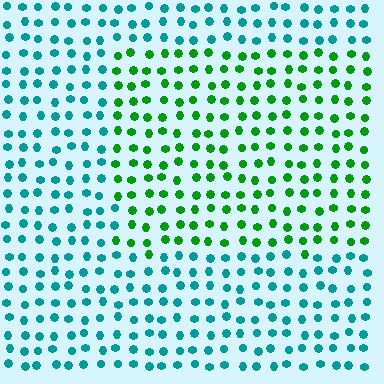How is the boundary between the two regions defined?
The boundary is defined purely by a slight shift in hue (about 54 degrees). Spacing, size, and orientation are identical on both sides.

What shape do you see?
I see a rectangle.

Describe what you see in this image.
The image is filled with small teal elements in a uniform arrangement. A rectangle-shaped region is visible where the elements are tinted to a slightly different hue, forming a subtle color boundary.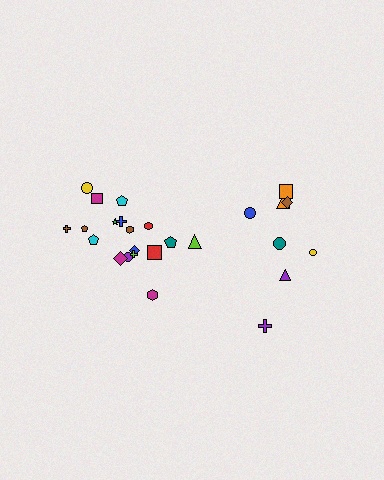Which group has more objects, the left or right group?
The left group.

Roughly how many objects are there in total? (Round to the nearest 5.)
Roughly 25 objects in total.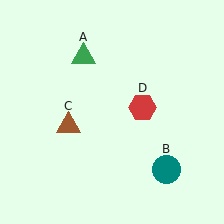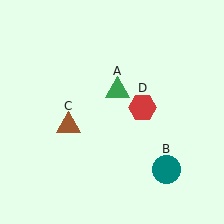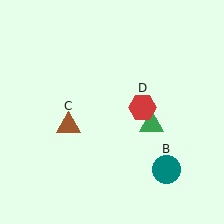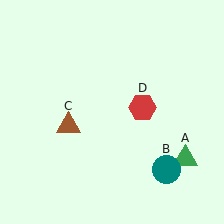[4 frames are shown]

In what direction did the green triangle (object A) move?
The green triangle (object A) moved down and to the right.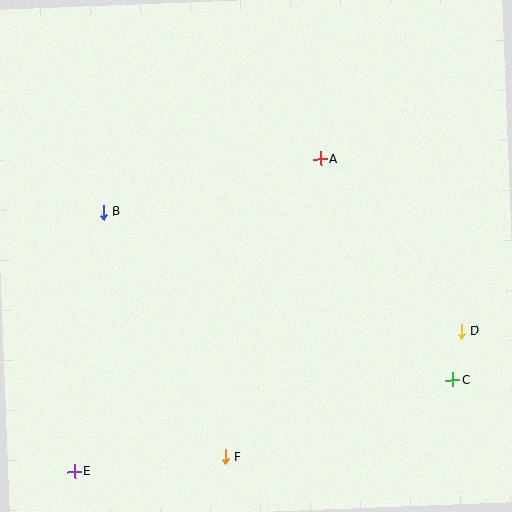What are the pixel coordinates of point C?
Point C is at (453, 380).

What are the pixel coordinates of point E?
Point E is at (74, 472).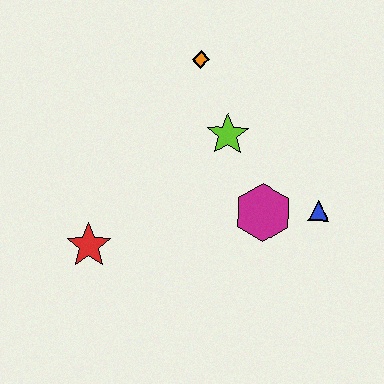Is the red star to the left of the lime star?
Yes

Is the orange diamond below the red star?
No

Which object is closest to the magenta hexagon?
The blue triangle is closest to the magenta hexagon.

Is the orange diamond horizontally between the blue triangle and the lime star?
No